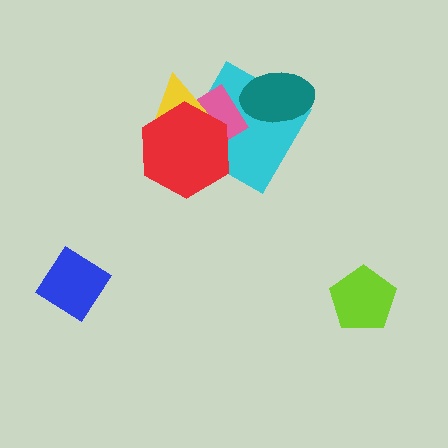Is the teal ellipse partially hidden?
No, no other shape covers it.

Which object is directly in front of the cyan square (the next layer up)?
The teal ellipse is directly in front of the cyan square.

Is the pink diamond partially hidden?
Yes, it is partially covered by another shape.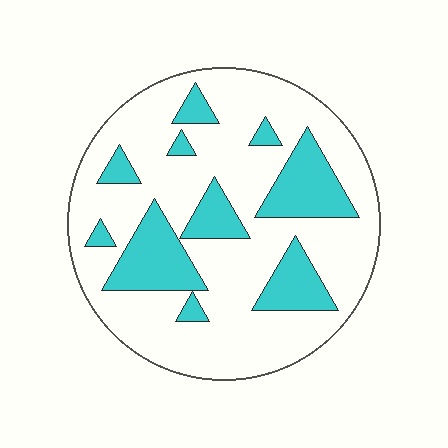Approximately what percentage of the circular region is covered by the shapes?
Approximately 25%.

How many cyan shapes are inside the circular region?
10.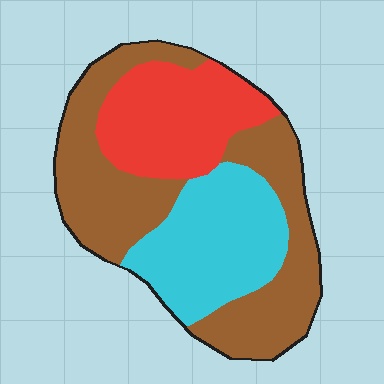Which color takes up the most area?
Brown, at roughly 45%.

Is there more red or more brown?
Brown.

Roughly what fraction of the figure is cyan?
Cyan takes up between a quarter and a half of the figure.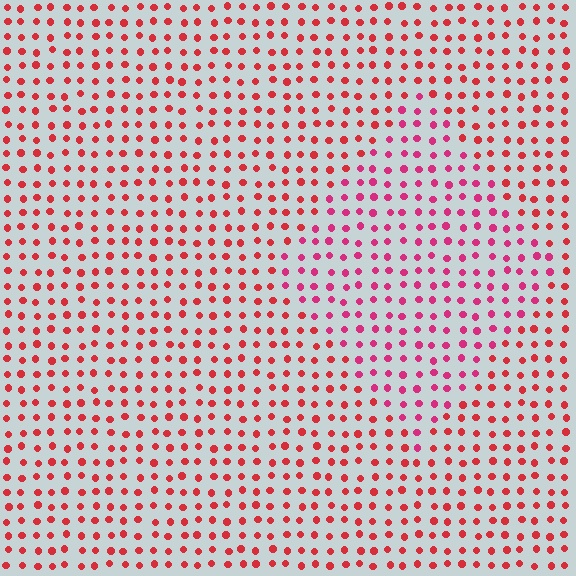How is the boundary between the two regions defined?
The boundary is defined purely by a slight shift in hue (about 25 degrees). Spacing, size, and orientation are identical on both sides.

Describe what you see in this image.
The image is filled with small red elements in a uniform arrangement. A diamond-shaped region is visible where the elements are tinted to a slightly different hue, forming a subtle color boundary.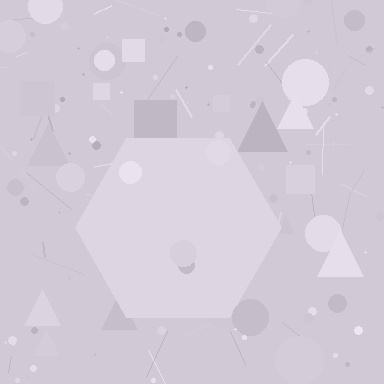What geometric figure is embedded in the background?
A hexagon is embedded in the background.